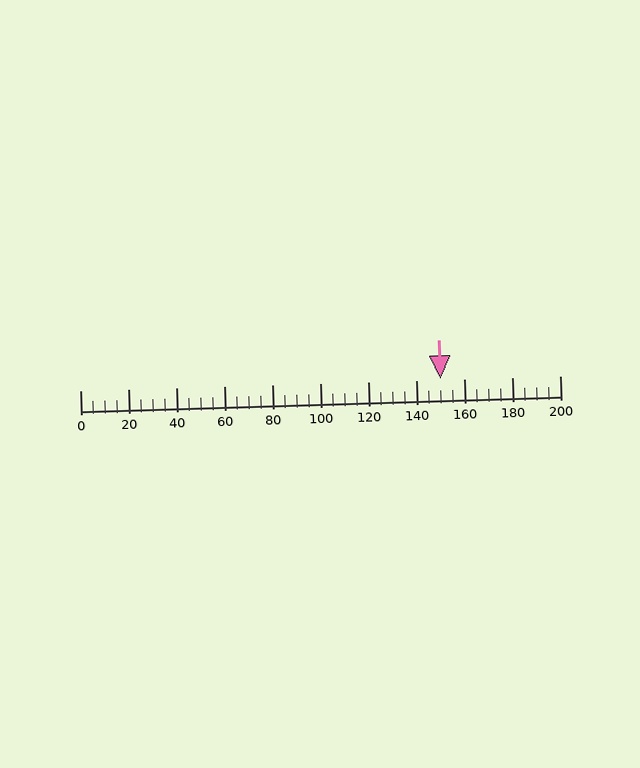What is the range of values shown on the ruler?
The ruler shows values from 0 to 200.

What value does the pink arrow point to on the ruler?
The pink arrow points to approximately 150.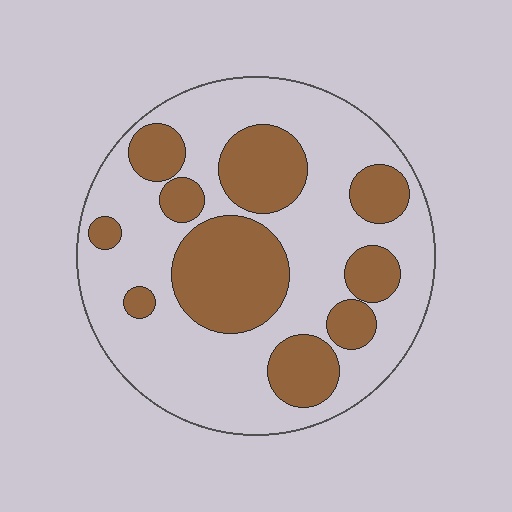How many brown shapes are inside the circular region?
10.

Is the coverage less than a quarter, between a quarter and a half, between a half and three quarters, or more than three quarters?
Between a quarter and a half.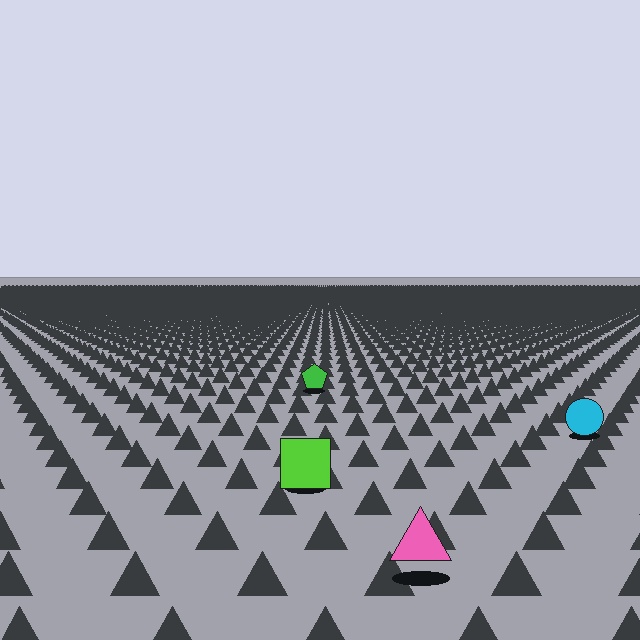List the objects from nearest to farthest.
From nearest to farthest: the pink triangle, the lime square, the cyan circle, the green pentagon.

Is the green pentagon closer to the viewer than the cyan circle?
No. The cyan circle is closer — you can tell from the texture gradient: the ground texture is coarser near it.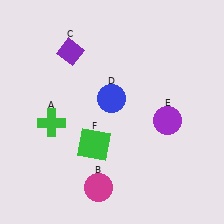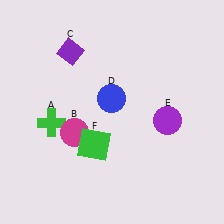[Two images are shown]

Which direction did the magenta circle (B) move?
The magenta circle (B) moved up.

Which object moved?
The magenta circle (B) moved up.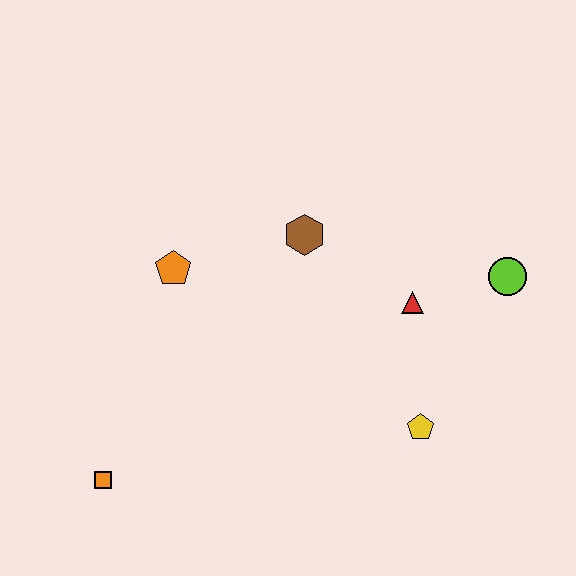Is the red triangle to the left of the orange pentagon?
No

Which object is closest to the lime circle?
The red triangle is closest to the lime circle.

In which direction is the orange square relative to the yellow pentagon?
The orange square is to the left of the yellow pentagon.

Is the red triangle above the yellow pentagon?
Yes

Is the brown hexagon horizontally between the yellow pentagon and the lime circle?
No